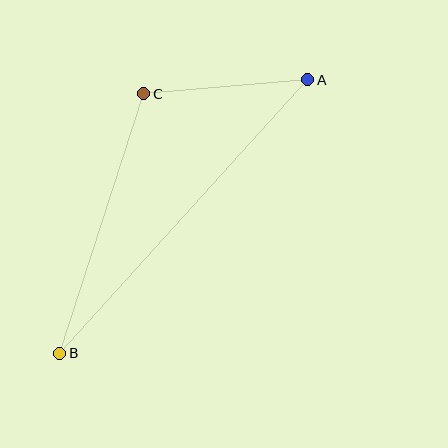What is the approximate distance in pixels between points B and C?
The distance between B and C is approximately 272 pixels.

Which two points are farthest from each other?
Points A and B are farthest from each other.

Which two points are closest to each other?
Points A and C are closest to each other.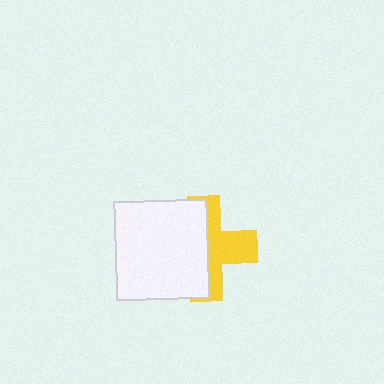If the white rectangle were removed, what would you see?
You would see the complete yellow cross.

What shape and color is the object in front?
The object in front is a white rectangle.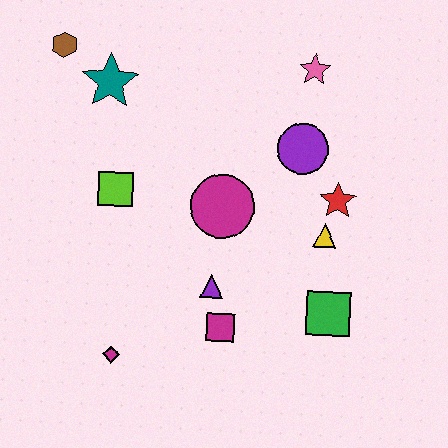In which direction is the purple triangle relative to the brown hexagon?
The purple triangle is below the brown hexagon.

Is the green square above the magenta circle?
No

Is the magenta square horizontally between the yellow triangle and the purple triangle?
Yes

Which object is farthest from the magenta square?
The brown hexagon is farthest from the magenta square.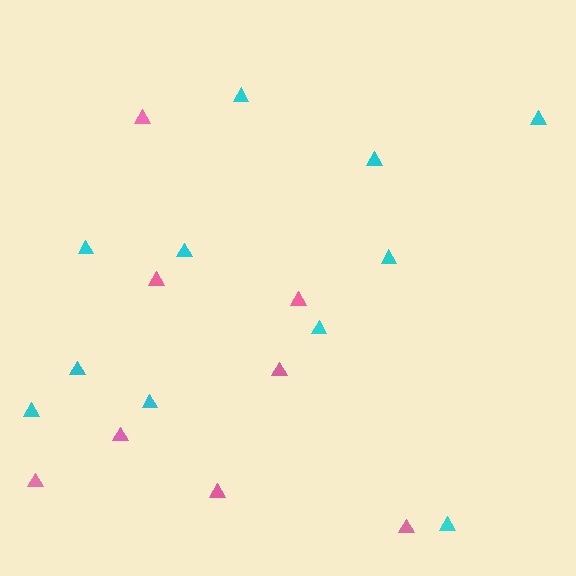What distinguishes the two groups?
There are 2 groups: one group of pink triangles (8) and one group of cyan triangles (11).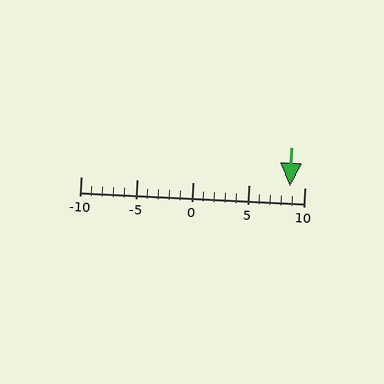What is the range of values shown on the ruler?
The ruler shows values from -10 to 10.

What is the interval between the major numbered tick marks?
The major tick marks are spaced 5 units apart.